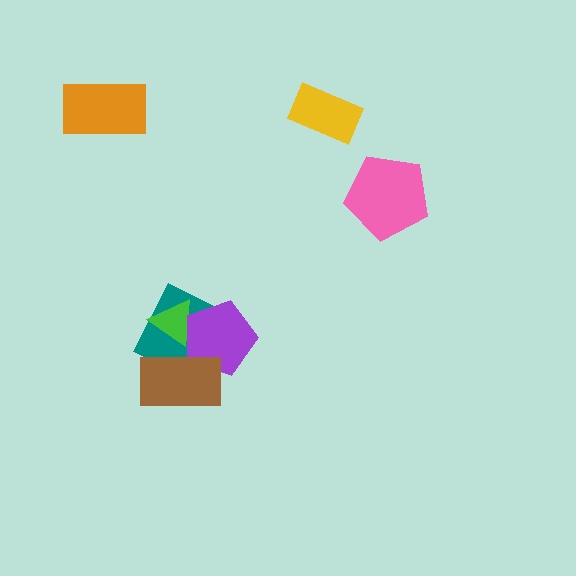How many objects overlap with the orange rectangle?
0 objects overlap with the orange rectangle.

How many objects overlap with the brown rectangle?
3 objects overlap with the brown rectangle.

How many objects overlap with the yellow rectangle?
0 objects overlap with the yellow rectangle.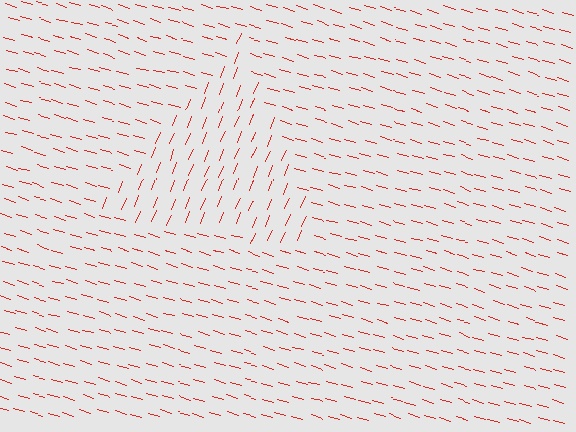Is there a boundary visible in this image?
Yes, there is a texture boundary formed by a change in line orientation.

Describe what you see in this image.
The image is filled with small red line segments. A triangle region in the image has lines oriented differently from the surrounding lines, creating a visible texture boundary.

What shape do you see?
I see a triangle.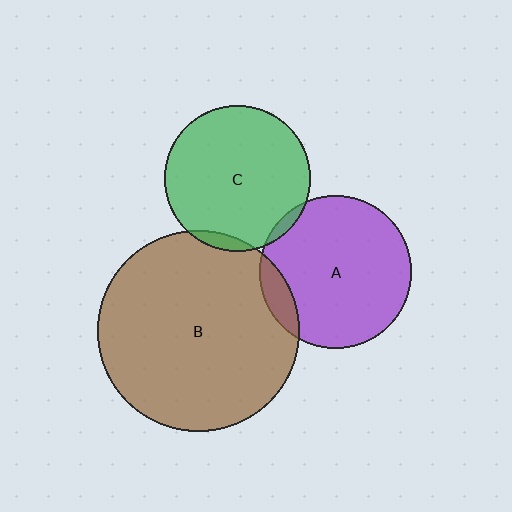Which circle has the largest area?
Circle B (brown).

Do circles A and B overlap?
Yes.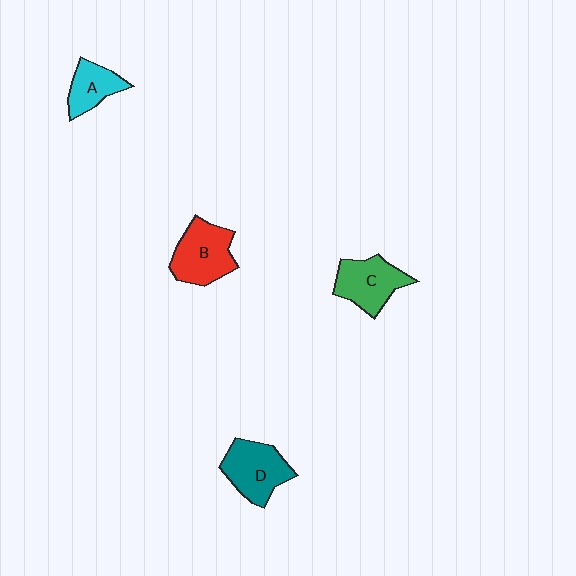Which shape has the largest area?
Shape B (red).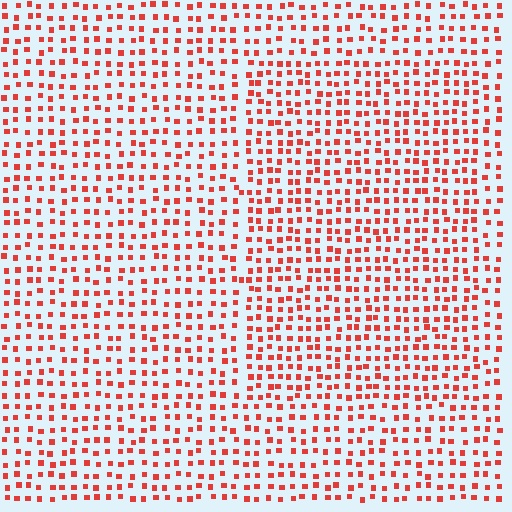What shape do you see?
I see a rectangle.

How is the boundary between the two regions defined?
The boundary is defined by a change in element density (approximately 1.4x ratio). All elements are the same color, size, and shape.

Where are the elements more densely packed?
The elements are more densely packed inside the rectangle boundary.